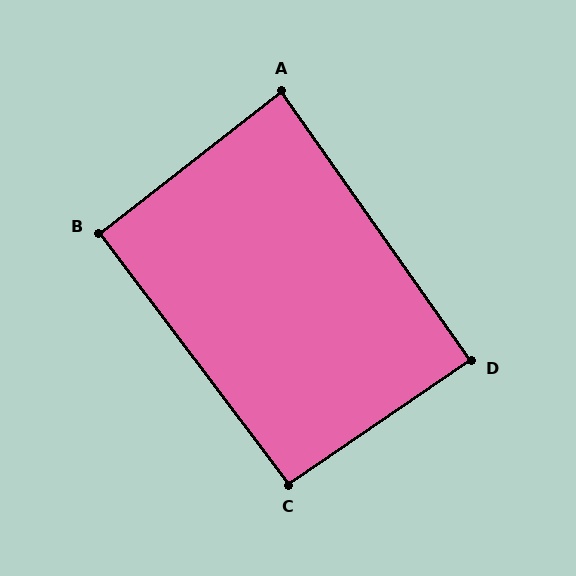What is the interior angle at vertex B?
Approximately 91 degrees (approximately right).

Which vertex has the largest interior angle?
C, at approximately 93 degrees.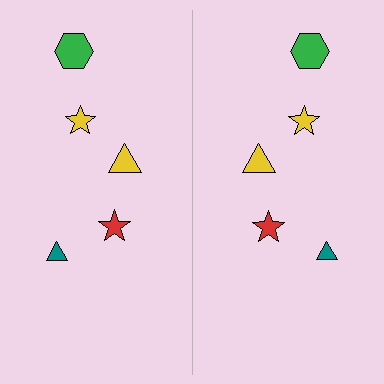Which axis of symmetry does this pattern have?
The pattern has a vertical axis of symmetry running through the center of the image.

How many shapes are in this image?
There are 10 shapes in this image.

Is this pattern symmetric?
Yes, this pattern has bilateral (reflection) symmetry.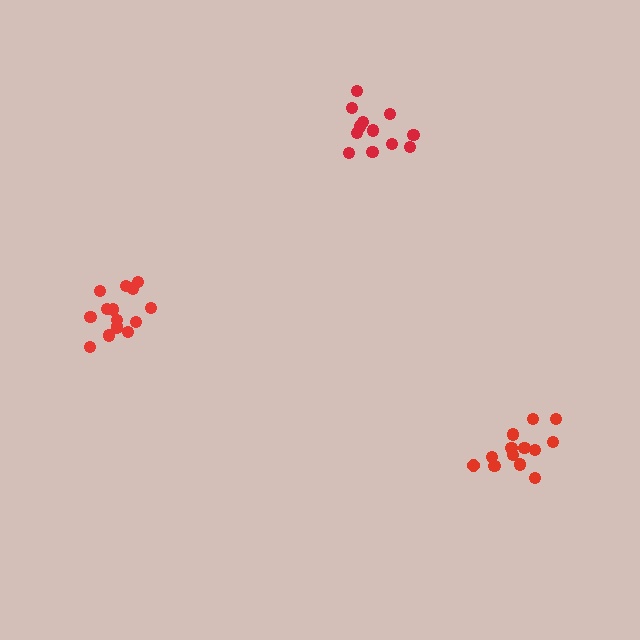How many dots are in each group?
Group 1: 15 dots, Group 2: 12 dots, Group 3: 14 dots (41 total).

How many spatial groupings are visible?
There are 3 spatial groupings.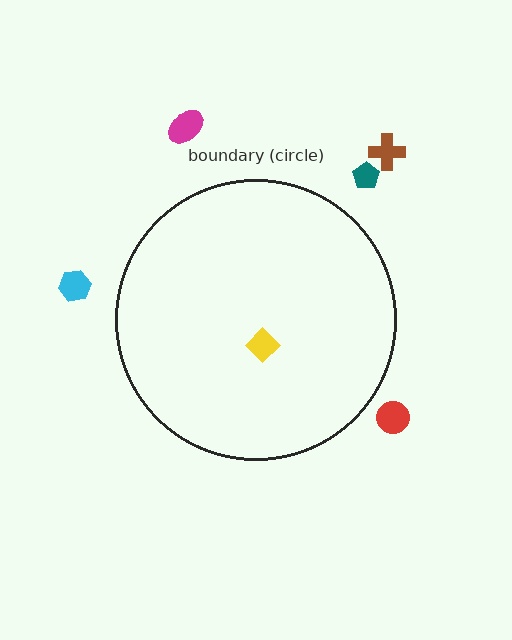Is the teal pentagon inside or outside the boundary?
Outside.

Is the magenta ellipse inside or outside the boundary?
Outside.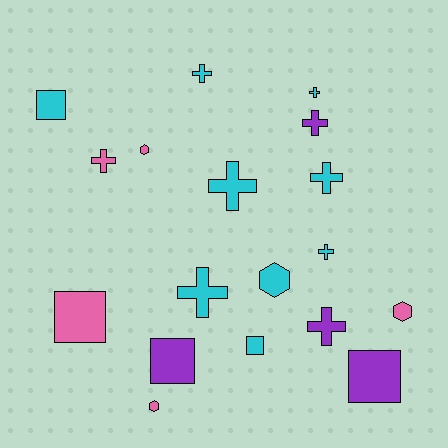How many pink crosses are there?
There is 1 pink cross.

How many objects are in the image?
There are 18 objects.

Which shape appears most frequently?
Cross, with 9 objects.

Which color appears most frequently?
Cyan, with 9 objects.